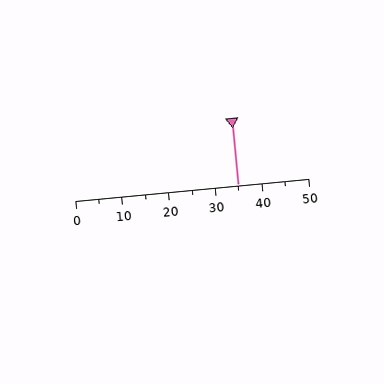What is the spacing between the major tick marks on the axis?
The major ticks are spaced 10 apart.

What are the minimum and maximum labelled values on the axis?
The axis runs from 0 to 50.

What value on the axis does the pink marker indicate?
The marker indicates approximately 35.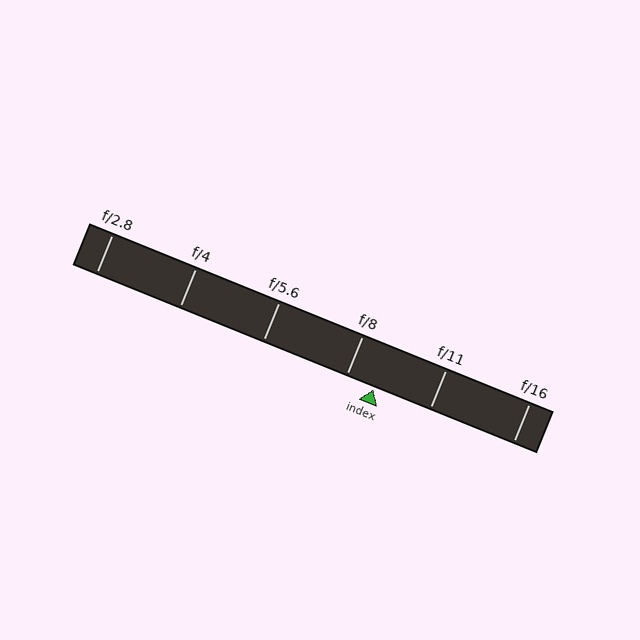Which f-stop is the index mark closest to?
The index mark is closest to f/8.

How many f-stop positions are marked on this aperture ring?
There are 6 f-stop positions marked.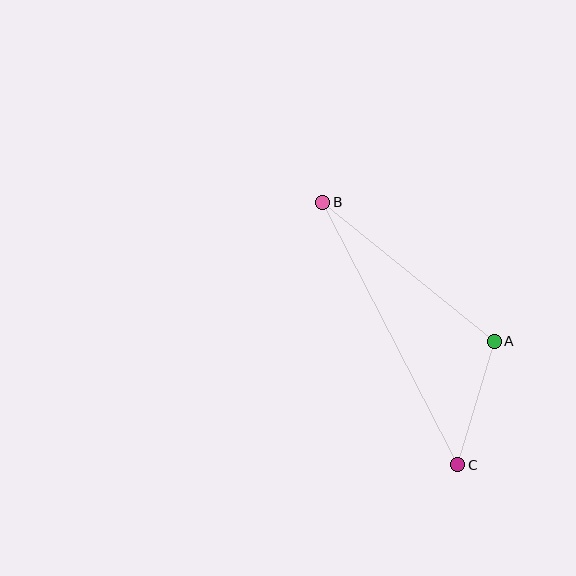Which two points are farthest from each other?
Points B and C are farthest from each other.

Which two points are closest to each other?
Points A and C are closest to each other.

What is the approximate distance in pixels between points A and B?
The distance between A and B is approximately 221 pixels.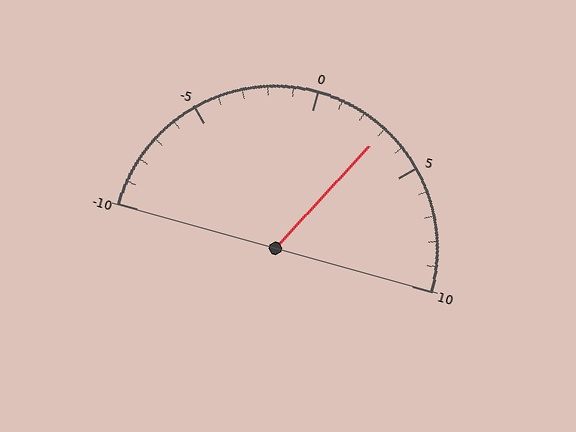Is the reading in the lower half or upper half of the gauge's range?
The reading is in the upper half of the range (-10 to 10).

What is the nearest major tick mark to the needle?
The nearest major tick mark is 5.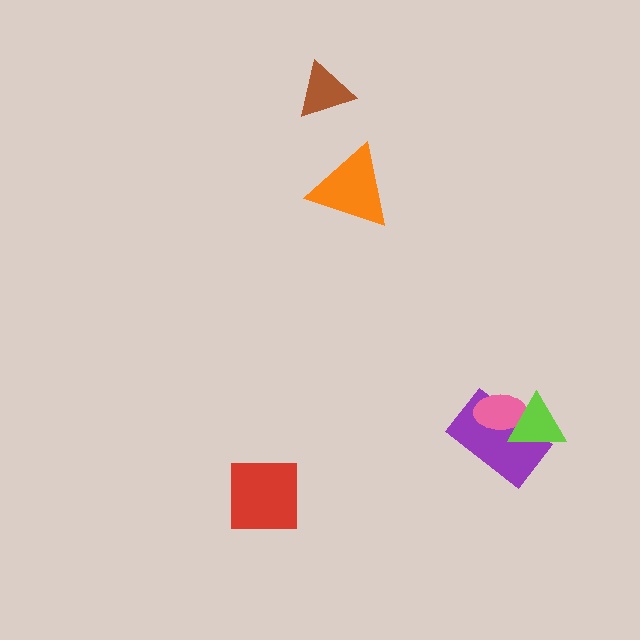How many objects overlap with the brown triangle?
0 objects overlap with the brown triangle.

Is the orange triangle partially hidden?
No, no other shape covers it.